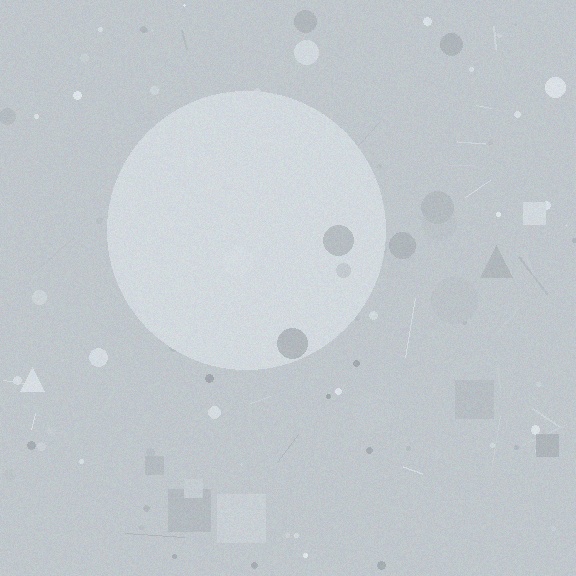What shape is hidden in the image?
A circle is hidden in the image.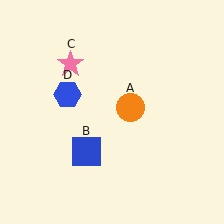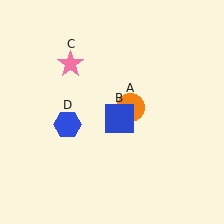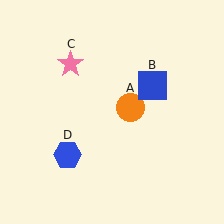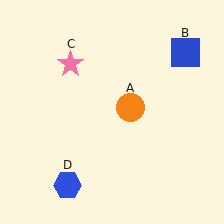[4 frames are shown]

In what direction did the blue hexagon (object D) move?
The blue hexagon (object D) moved down.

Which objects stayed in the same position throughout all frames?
Orange circle (object A) and pink star (object C) remained stationary.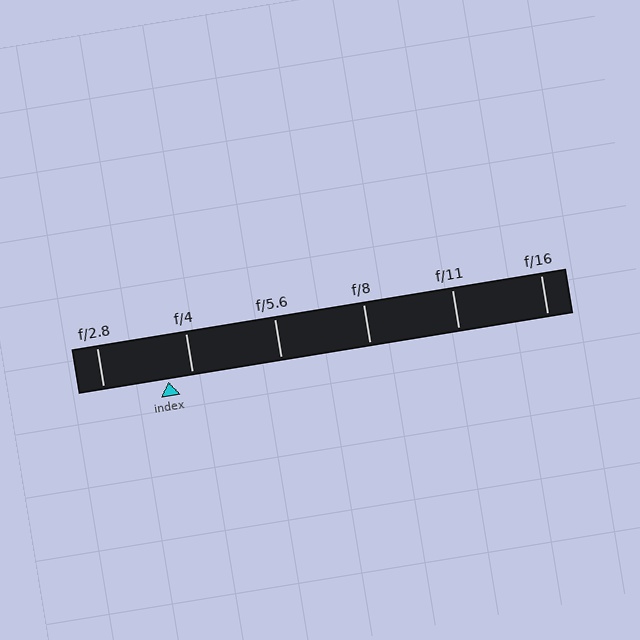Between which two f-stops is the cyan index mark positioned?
The index mark is between f/2.8 and f/4.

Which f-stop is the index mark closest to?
The index mark is closest to f/4.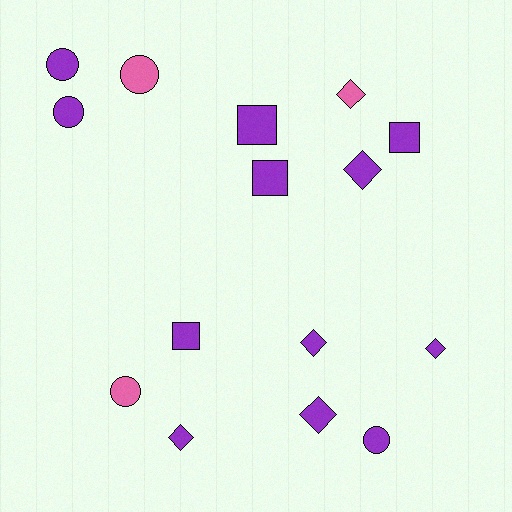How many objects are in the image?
There are 15 objects.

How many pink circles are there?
There are 2 pink circles.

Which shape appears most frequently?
Diamond, with 6 objects.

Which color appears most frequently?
Purple, with 12 objects.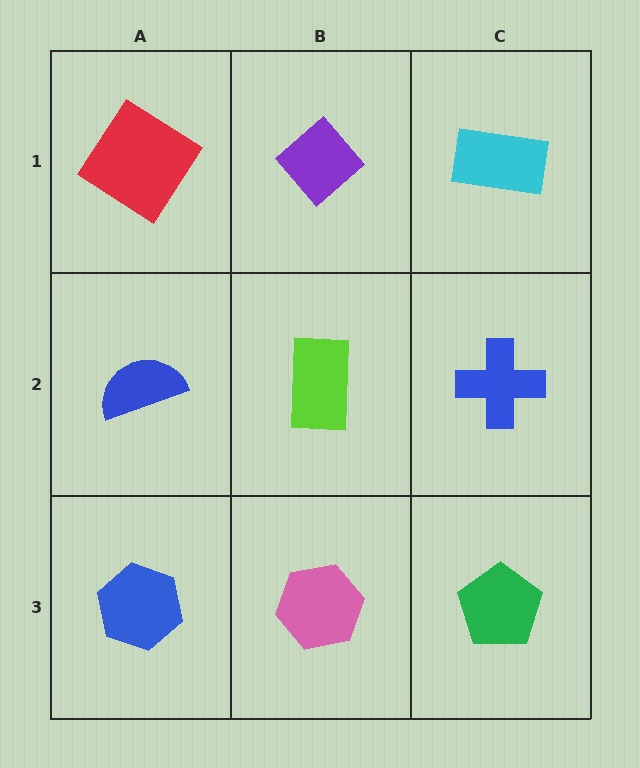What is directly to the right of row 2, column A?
A lime rectangle.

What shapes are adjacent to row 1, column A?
A blue semicircle (row 2, column A), a purple diamond (row 1, column B).